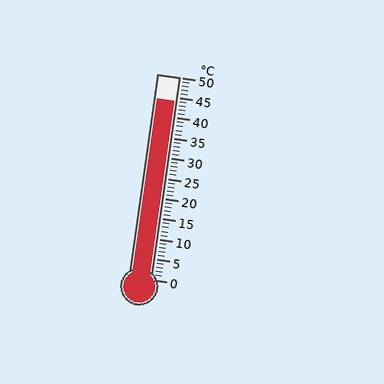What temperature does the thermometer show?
The thermometer shows approximately 44°C.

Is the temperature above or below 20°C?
The temperature is above 20°C.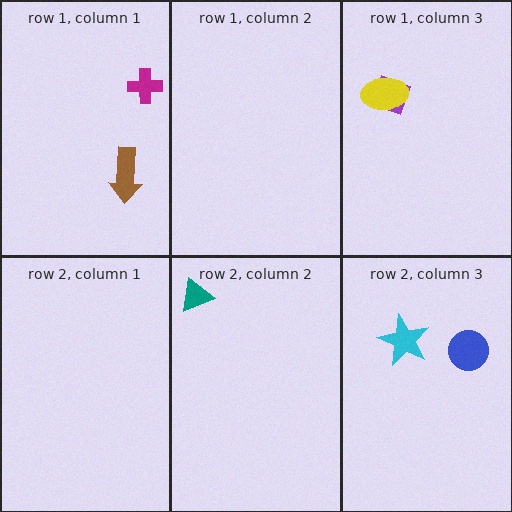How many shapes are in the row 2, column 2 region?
1.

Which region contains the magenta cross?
The row 1, column 1 region.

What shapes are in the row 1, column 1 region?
The magenta cross, the brown arrow.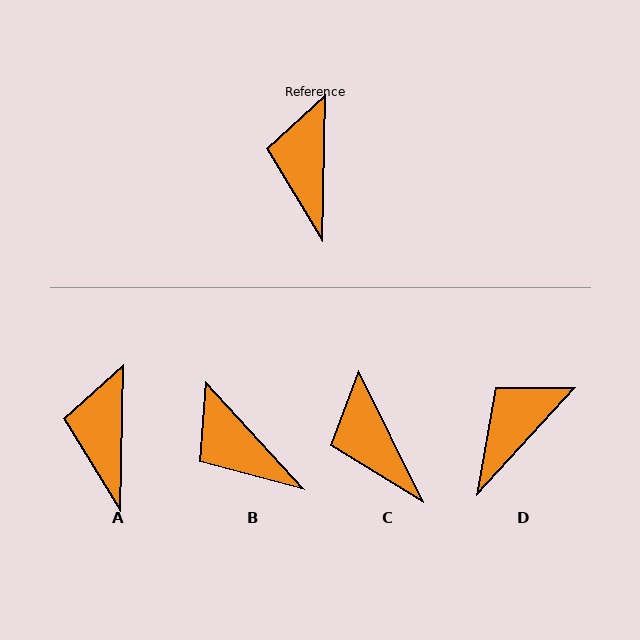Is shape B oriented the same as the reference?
No, it is off by about 44 degrees.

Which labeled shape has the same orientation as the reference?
A.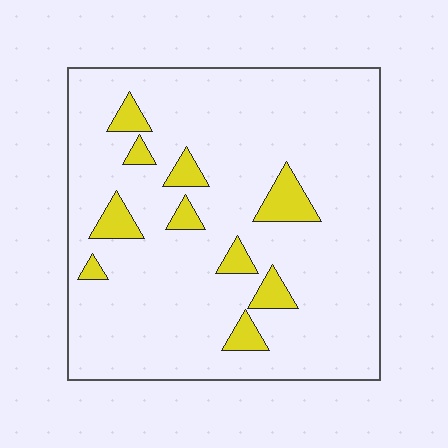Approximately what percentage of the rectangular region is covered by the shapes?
Approximately 10%.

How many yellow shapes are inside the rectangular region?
10.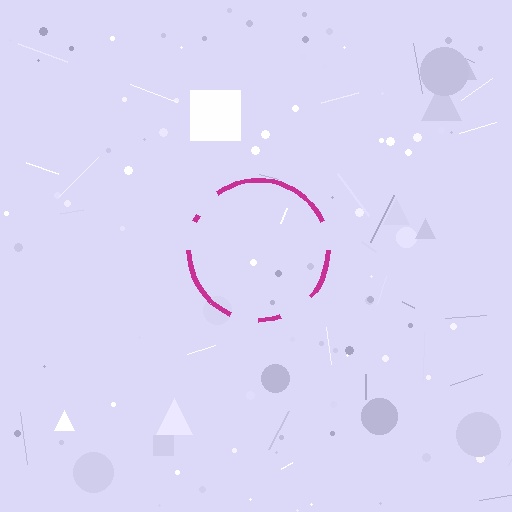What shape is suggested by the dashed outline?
The dashed outline suggests a circle.